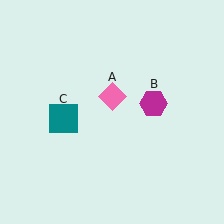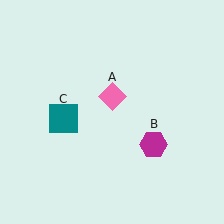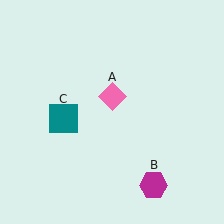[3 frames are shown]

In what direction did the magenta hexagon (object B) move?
The magenta hexagon (object B) moved down.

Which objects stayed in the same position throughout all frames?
Pink diamond (object A) and teal square (object C) remained stationary.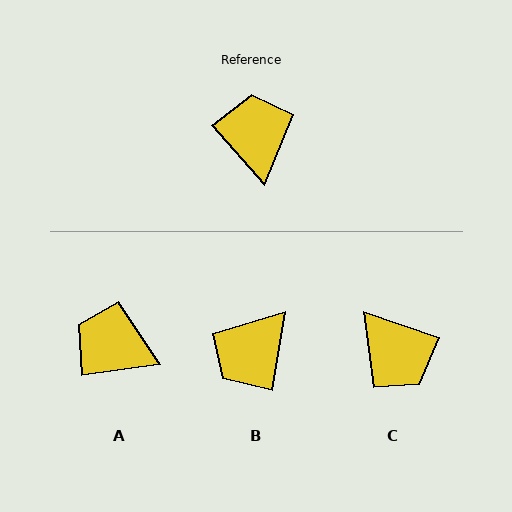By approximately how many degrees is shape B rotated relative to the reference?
Approximately 129 degrees counter-clockwise.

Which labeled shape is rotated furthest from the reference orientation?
C, about 151 degrees away.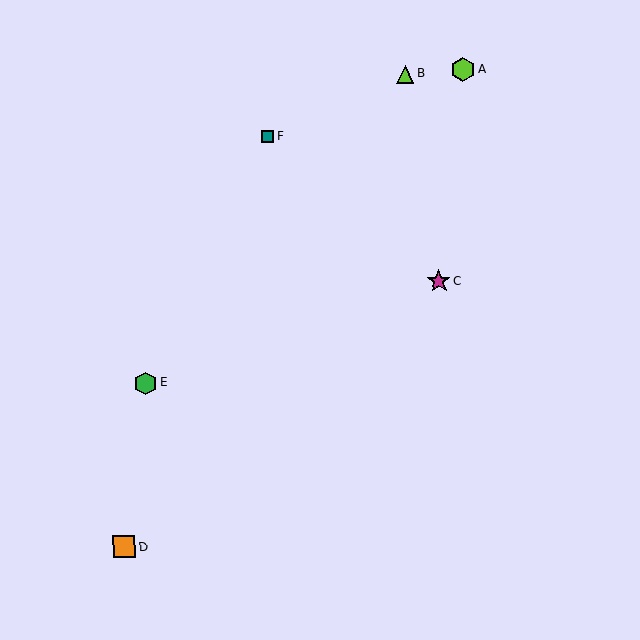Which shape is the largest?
The lime hexagon (labeled A) is the largest.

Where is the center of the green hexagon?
The center of the green hexagon is at (145, 383).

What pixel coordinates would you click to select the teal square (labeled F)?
Click at (268, 136) to select the teal square F.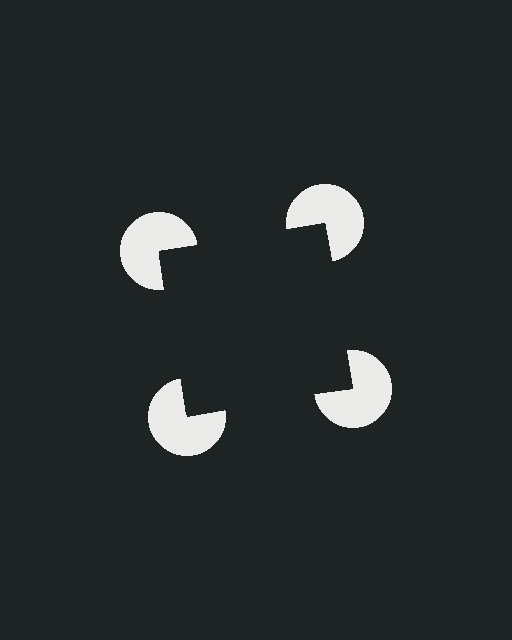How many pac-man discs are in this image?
There are 4 — one at each vertex of the illusory square.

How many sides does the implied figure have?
4 sides.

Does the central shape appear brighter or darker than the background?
It typically appears slightly darker than the background, even though no actual brightness change is drawn.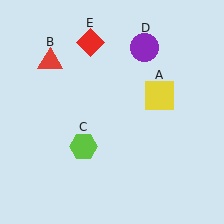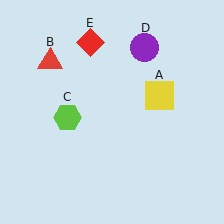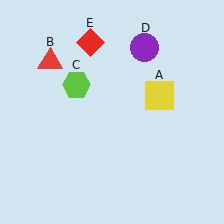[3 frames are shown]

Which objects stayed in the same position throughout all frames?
Yellow square (object A) and red triangle (object B) and purple circle (object D) and red diamond (object E) remained stationary.